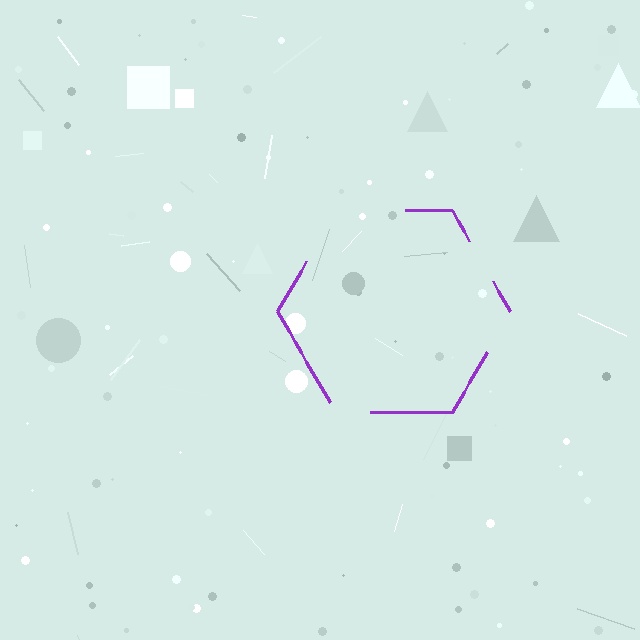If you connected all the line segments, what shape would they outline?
They would outline a hexagon.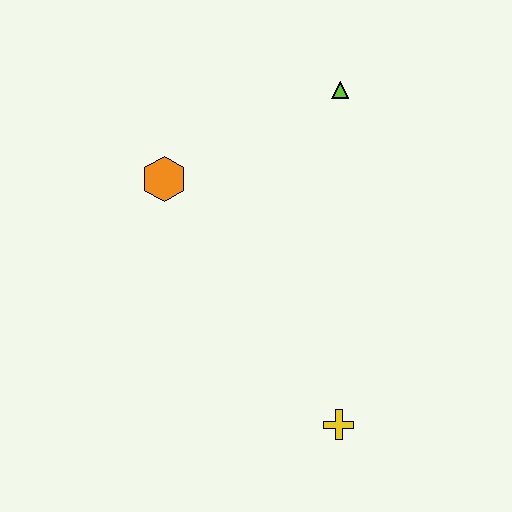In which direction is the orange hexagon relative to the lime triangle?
The orange hexagon is to the left of the lime triangle.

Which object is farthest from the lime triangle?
The yellow cross is farthest from the lime triangle.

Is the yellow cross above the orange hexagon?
No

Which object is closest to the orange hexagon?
The lime triangle is closest to the orange hexagon.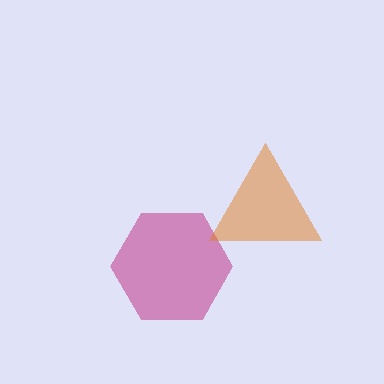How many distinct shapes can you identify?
There are 2 distinct shapes: a magenta hexagon, an orange triangle.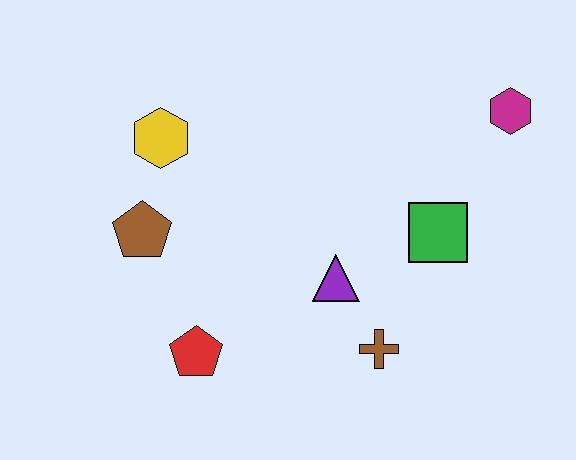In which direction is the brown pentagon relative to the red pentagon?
The brown pentagon is above the red pentagon.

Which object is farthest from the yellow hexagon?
The magenta hexagon is farthest from the yellow hexagon.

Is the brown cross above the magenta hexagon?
No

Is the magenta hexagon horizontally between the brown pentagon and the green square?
No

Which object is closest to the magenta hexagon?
The green square is closest to the magenta hexagon.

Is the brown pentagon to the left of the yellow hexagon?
Yes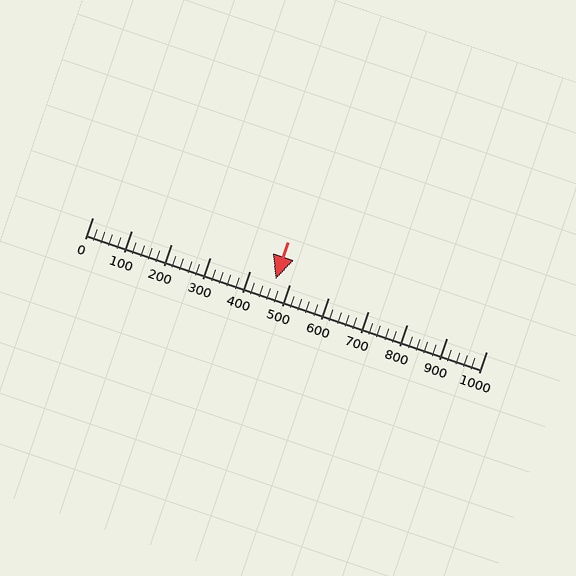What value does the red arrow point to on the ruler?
The red arrow points to approximately 465.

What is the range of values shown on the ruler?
The ruler shows values from 0 to 1000.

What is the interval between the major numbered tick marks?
The major tick marks are spaced 100 units apart.